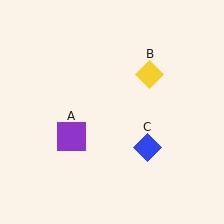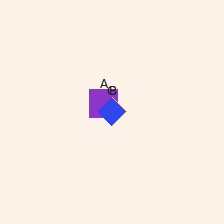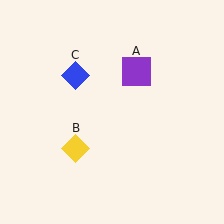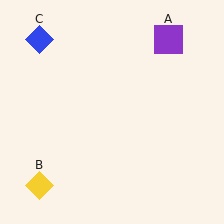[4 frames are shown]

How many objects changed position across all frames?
3 objects changed position: purple square (object A), yellow diamond (object B), blue diamond (object C).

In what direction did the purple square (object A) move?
The purple square (object A) moved up and to the right.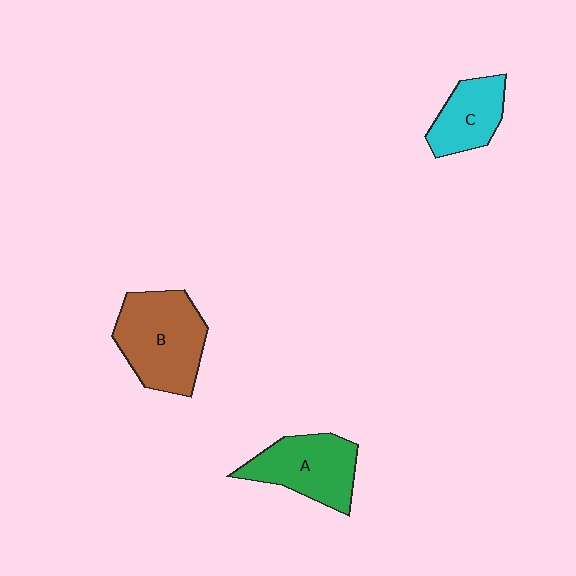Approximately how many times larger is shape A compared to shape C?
Approximately 1.4 times.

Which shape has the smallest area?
Shape C (cyan).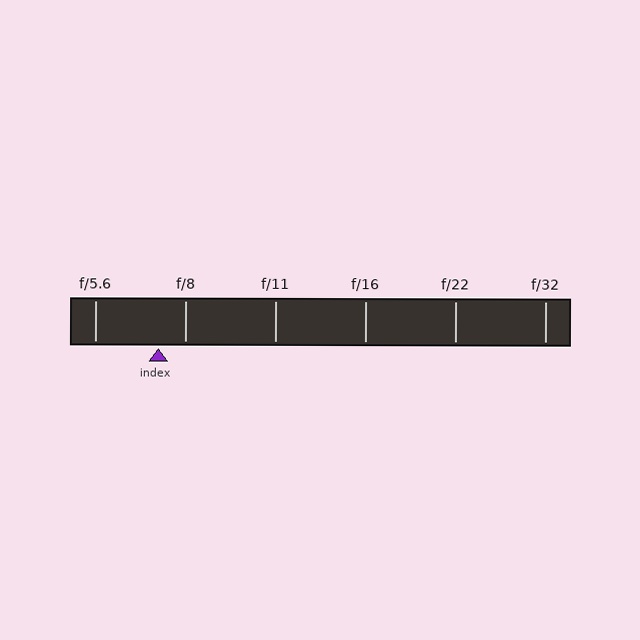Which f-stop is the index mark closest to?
The index mark is closest to f/8.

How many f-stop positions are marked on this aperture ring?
There are 6 f-stop positions marked.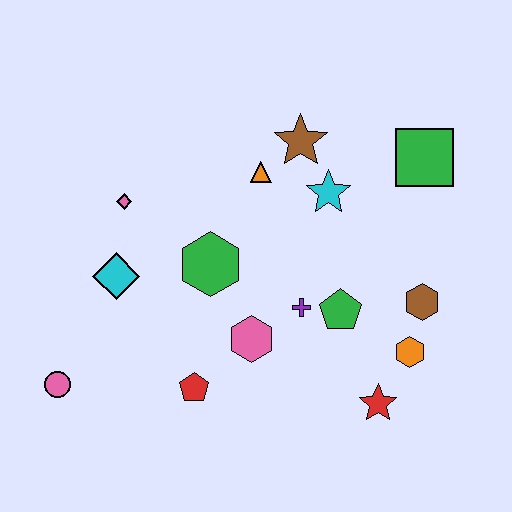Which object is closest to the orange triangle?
The brown star is closest to the orange triangle.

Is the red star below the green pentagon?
Yes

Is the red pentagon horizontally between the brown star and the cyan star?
No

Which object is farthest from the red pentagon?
The green square is farthest from the red pentagon.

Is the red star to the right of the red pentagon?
Yes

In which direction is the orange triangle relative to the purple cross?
The orange triangle is above the purple cross.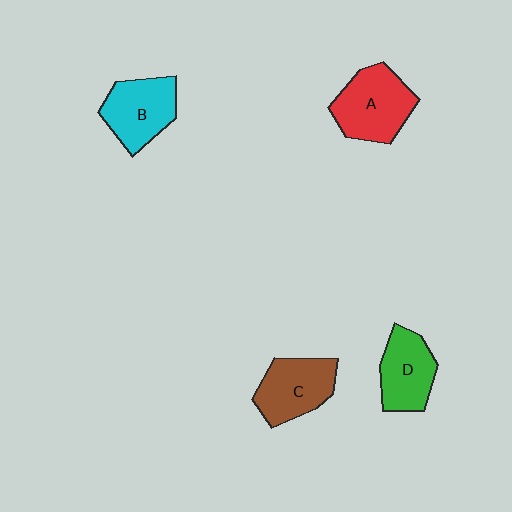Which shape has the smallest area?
Shape D (green).